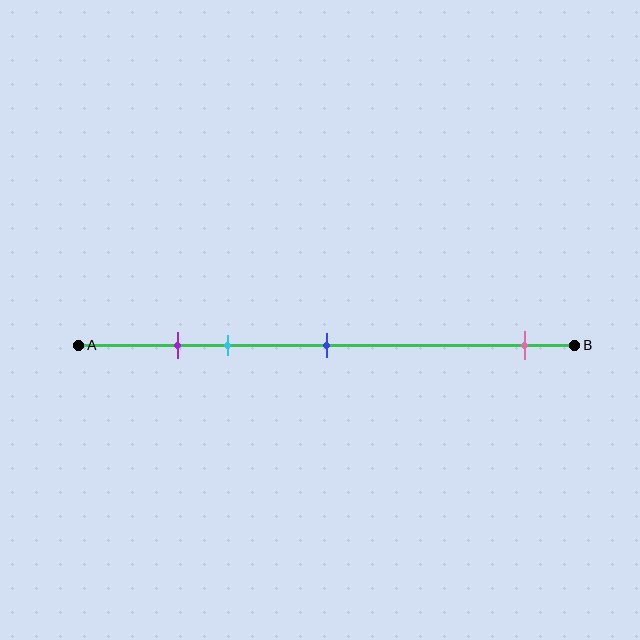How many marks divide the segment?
There are 4 marks dividing the segment.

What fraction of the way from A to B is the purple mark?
The purple mark is approximately 20% (0.2) of the way from A to B.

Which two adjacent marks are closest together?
The purple and cyan marks are the closest adjacent pair.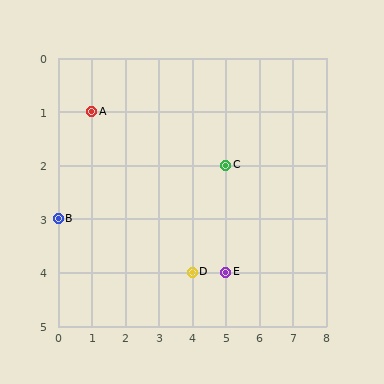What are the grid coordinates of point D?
Point D is at grid coordinates (4, 4).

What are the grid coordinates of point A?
Point A is at grid coordinates (1, 1).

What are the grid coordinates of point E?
Point E is at grid coordinates (5, 4).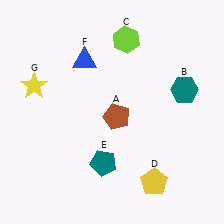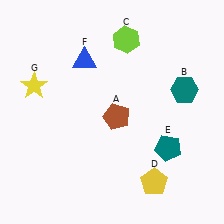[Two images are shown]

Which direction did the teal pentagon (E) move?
The teal pentagon (E) moved right.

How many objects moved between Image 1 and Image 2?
1 object moved between the two images.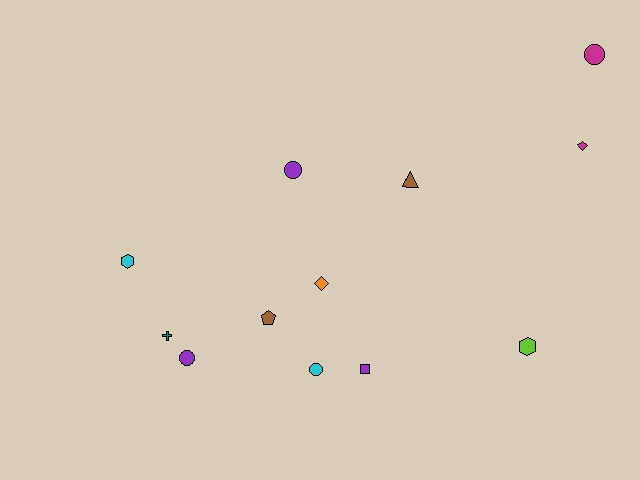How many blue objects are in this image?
There are no blue objects.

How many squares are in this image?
There is 1 square.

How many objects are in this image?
There are 12 objects.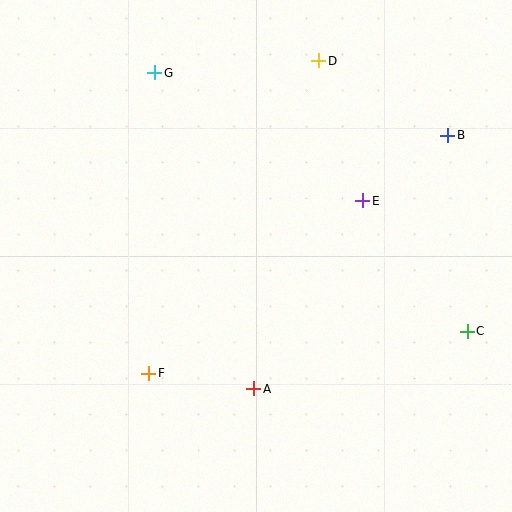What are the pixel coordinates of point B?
Point B is at (448, 135).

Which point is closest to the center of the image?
Point E at (363, 201) is closest to the center.